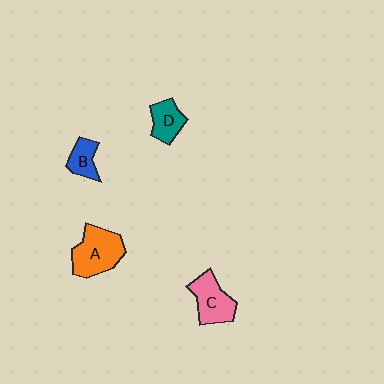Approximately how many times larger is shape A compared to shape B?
Approximately 2.1 times.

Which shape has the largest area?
Shape A (orange).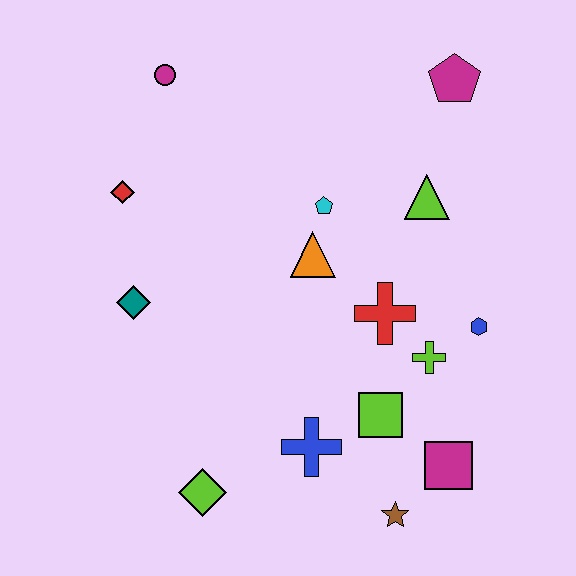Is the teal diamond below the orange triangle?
Yes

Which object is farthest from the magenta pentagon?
The lime diamond is farthest from the magenta pentagon.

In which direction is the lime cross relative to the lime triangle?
The lime cross is below the lime triangle.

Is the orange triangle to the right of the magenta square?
No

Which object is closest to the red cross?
The lime cross is closest to the red cross.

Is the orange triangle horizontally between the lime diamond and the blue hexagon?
Yes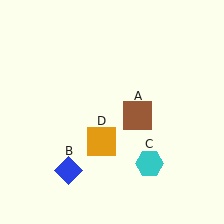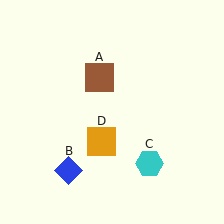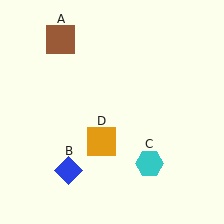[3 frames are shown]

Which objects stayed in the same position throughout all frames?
Blue diamond (object B) and cyan hexagon (object C) and orange square (object D) remained stationary.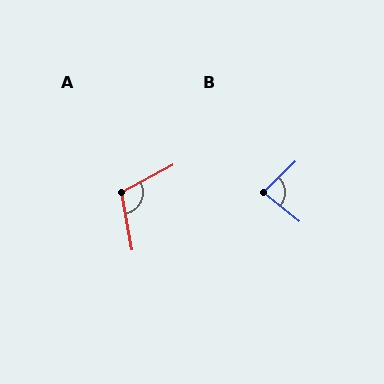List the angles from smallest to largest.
B (84°), A (108°).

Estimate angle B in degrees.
Approximately 84 degrees.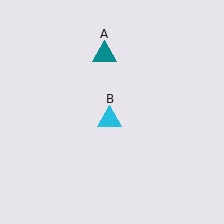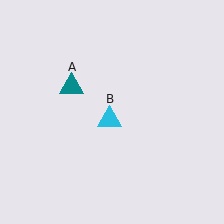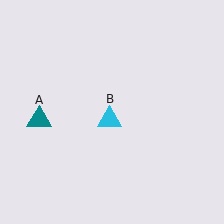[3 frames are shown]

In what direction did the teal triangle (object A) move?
The teal triangle (object A) moved down and to the left.